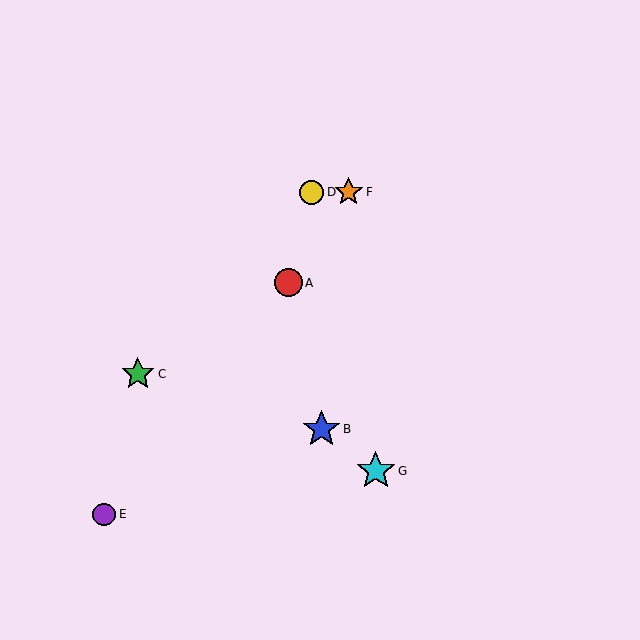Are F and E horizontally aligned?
No, F is at y≈192 and E is at y≈514.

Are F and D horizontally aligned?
Yes, both are at y≈192.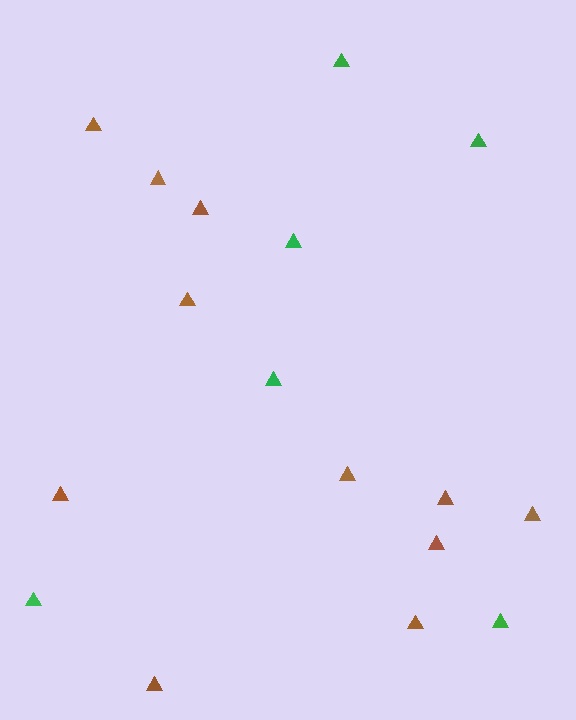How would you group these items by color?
There are 2 groups: one group of brown triangles (11) and one group of green triangles (6).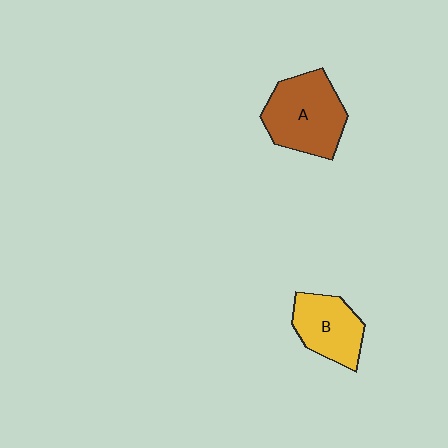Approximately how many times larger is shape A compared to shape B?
Approximately 1.4 times.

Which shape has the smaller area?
Shape B (yellow).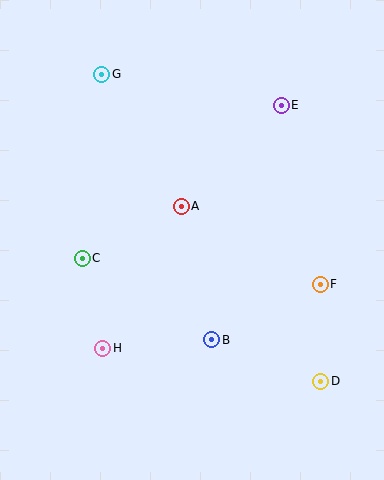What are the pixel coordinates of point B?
Point B is at (212, 340).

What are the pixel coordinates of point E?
Point E is at (281, 105).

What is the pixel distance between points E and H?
The distance between E and H is 302 pixels.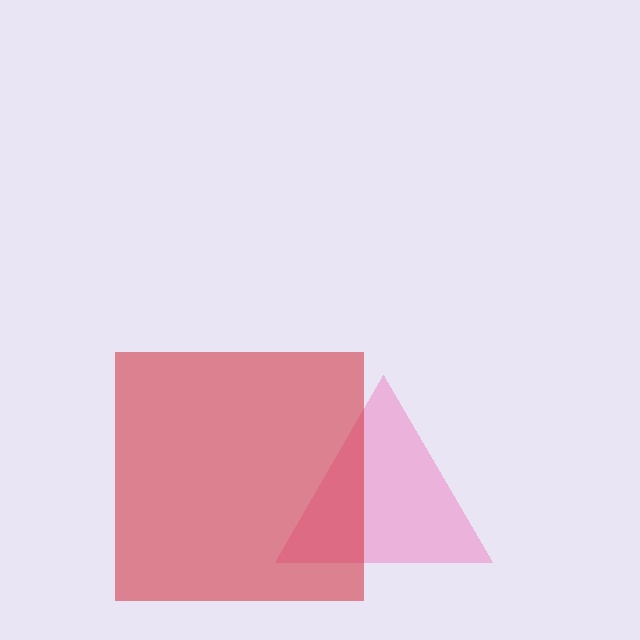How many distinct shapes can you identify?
There are 2 distinct shapes: a pink triangle, a red square.